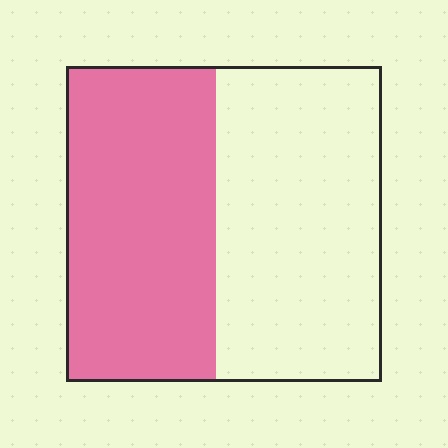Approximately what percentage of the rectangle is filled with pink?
Approximately 45%.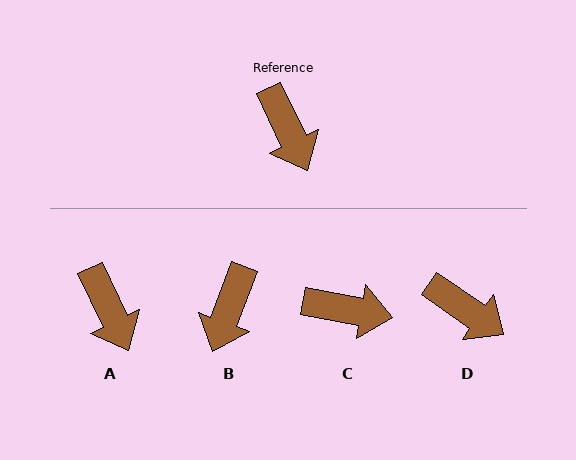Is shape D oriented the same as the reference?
No, it is off by about 30 degrees.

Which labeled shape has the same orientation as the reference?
A.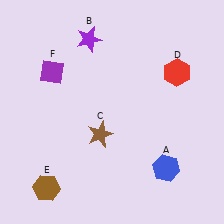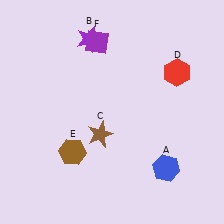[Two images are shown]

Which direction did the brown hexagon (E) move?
The brown hexagon (E) moved up.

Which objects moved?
The objects that moved are: the brown hexagon (E), the purple diamond (F).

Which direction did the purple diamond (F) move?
The purple diamond (F) moved right.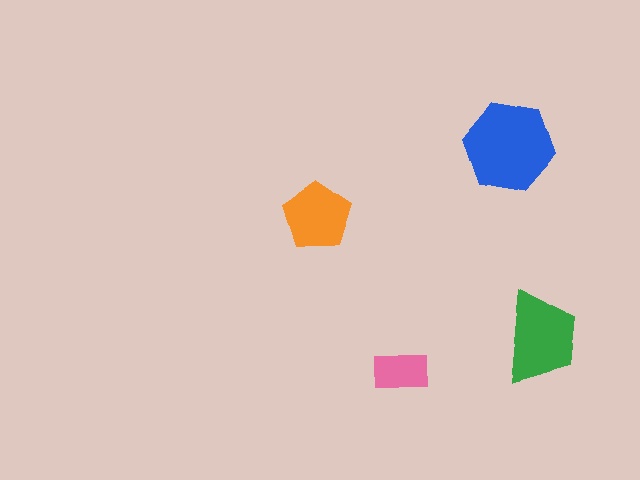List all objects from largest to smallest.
The blue hexagon, the green trapezoid, the orange pentagon, the pink rectangle.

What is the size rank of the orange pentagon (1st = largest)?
3rd.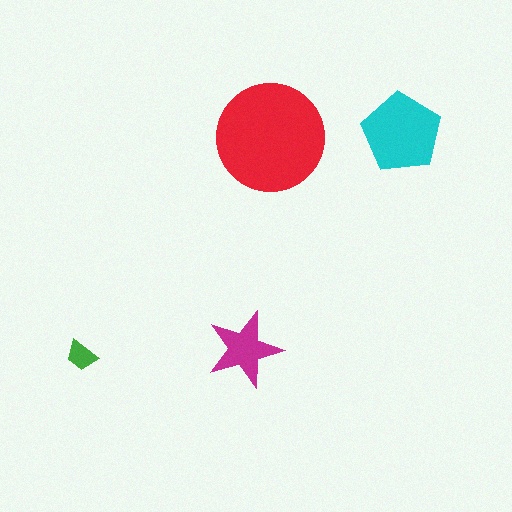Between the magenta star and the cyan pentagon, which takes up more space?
The cyan pentagon.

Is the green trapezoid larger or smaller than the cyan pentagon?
Smaller.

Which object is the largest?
The red circle.